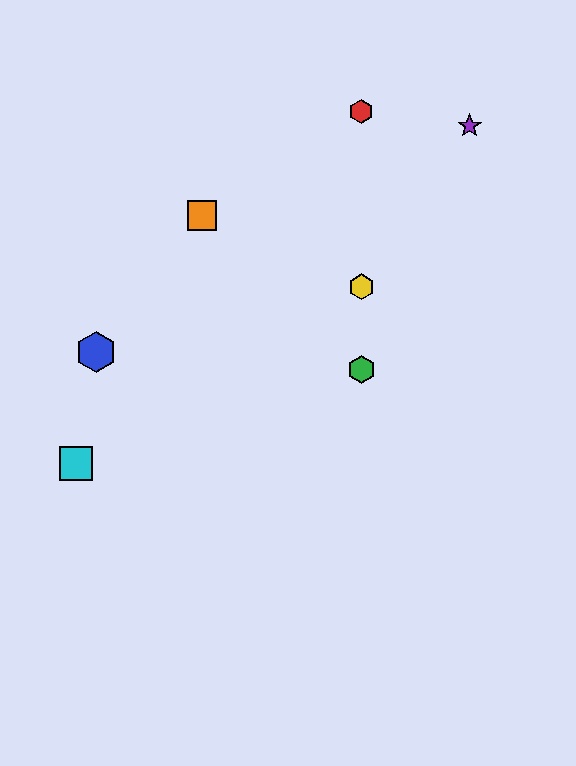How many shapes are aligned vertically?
3 shapes (the red hexagon, the green hexagon, the yellow hexagon) are aligned vertically.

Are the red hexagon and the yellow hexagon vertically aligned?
Yes, both are at x≈361.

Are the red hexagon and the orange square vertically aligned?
No, the red hexagon is at x≈361 and the orange square is at x≈202.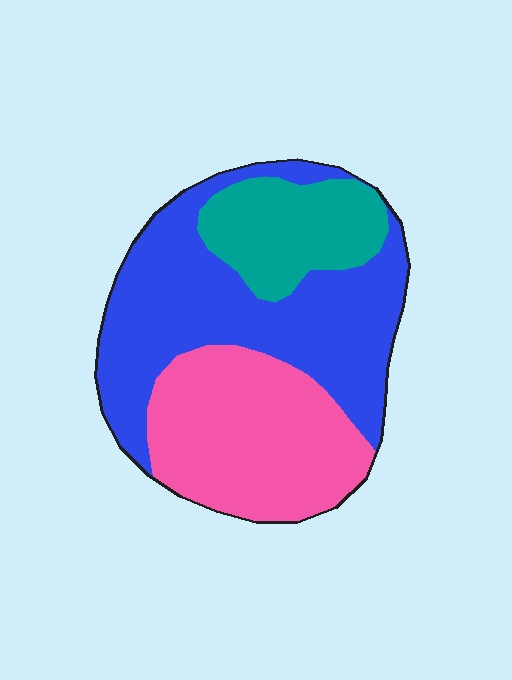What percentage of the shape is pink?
Pink takes up about one third (1/3) of the shape.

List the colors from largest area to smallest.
From largest to smallest: blue, pink, teal.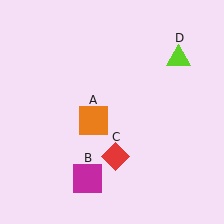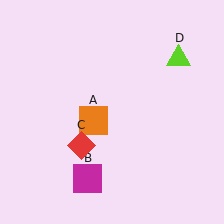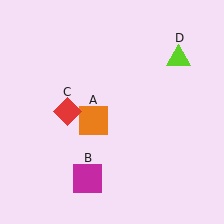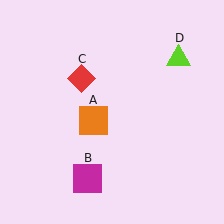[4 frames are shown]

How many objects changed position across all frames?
1 object changed position: red diamond (object C).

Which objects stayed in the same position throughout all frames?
Orange square (object A) and magenta square (object B) and lime triangle (object D) remained stationary.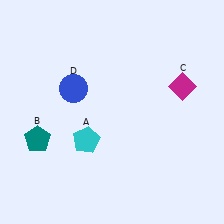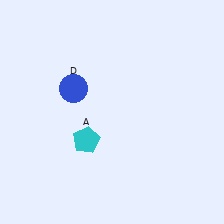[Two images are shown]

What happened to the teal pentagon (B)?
The teal pentagon (B) was removed in Image 2. It was in the bottom-left area of Image 1.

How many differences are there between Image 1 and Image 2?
There are 2 differences between the two images.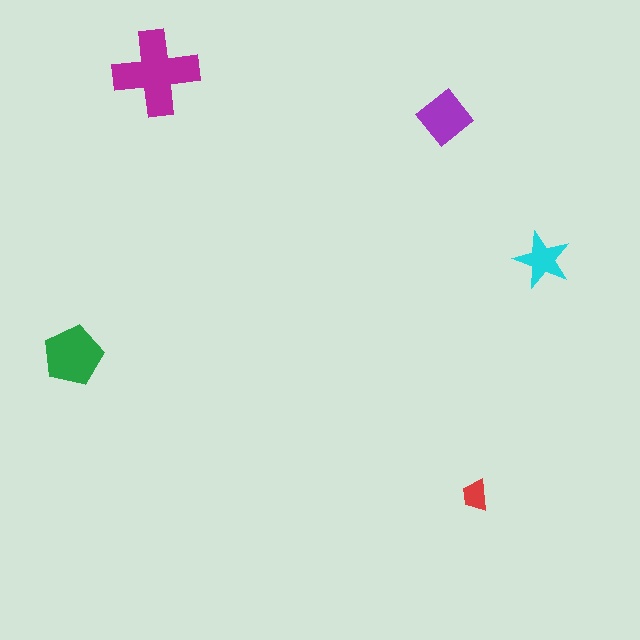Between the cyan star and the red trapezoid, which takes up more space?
The cyan star.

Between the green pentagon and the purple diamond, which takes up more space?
The green pentagon.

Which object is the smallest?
The red trapezoid.